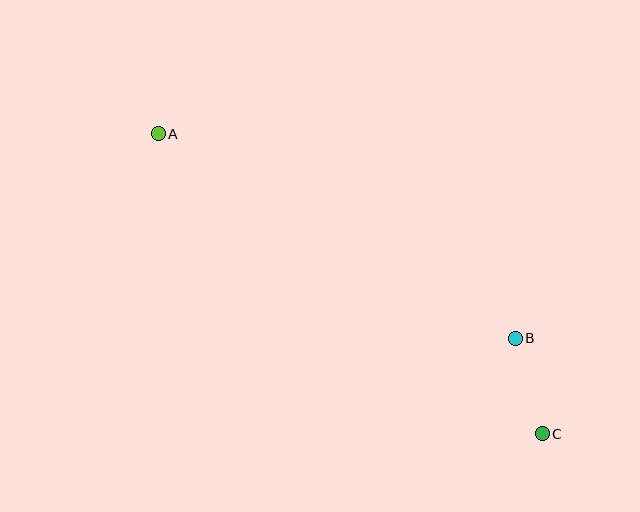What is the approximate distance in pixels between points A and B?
The distance between A and B is approximately 412 pixels.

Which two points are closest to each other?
Points B and C are closest to each other.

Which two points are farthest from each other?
Points A and C are farthest from each other.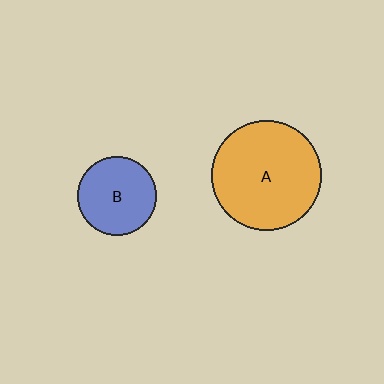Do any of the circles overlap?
No, none of the circles overlap.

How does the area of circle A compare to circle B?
Approximately 1.9 times.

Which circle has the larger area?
Circle A (orange).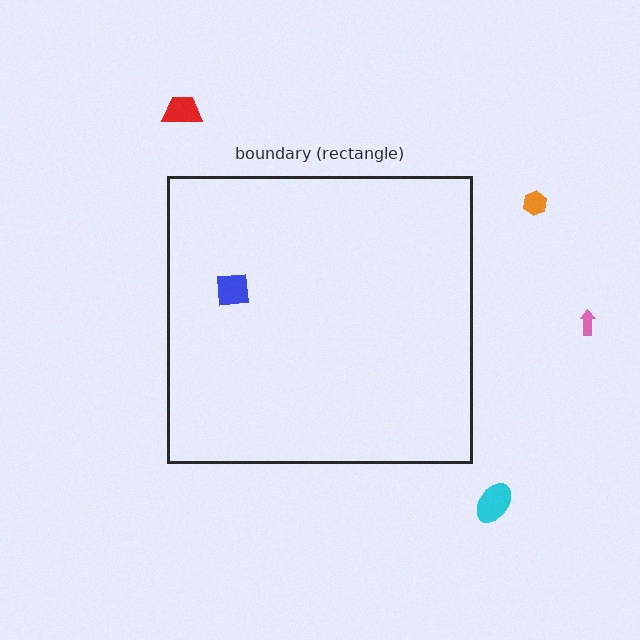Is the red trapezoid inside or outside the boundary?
Outside.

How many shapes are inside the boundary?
1 inside, 4 outside.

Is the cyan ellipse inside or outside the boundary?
Outside.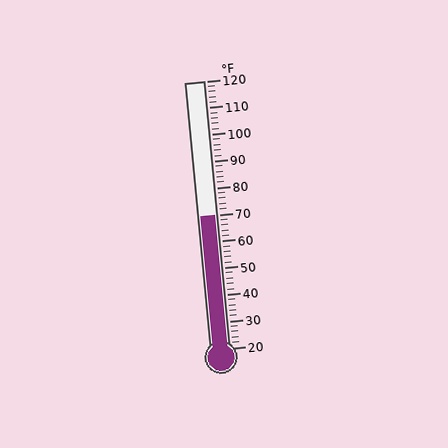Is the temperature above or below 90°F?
The temperature is below 90°F.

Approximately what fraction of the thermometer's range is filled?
The thermometer is filled to approximately 50% of its range.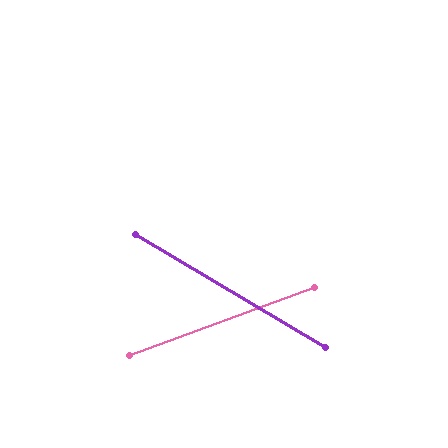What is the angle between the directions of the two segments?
Approximately 51 degrees.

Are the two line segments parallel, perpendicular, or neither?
Neither parallel nor perpendicular — they differ by about 51°.